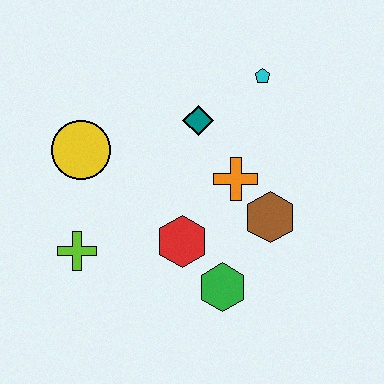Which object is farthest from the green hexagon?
The cyan pentagon is farthest from the green hexagon.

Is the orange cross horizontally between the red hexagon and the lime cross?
No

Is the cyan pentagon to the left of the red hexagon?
No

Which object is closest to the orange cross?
The brown hexagon is closest to the orange cross.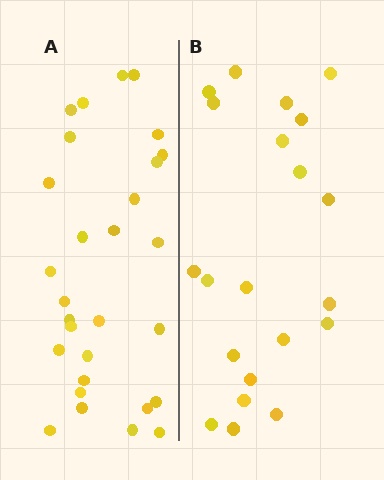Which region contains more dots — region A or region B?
Region A (the left region) has more dots.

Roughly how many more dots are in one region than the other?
Region A has roughly 8 or so more dots than region B.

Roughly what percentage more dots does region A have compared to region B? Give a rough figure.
About 40% more.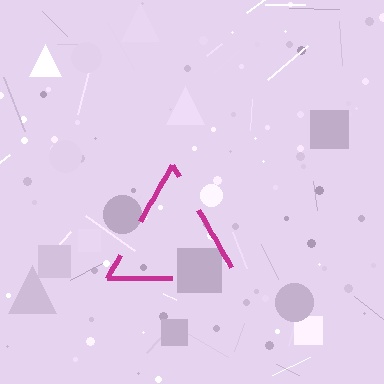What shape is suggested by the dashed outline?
The dashed outline suggests a triangle.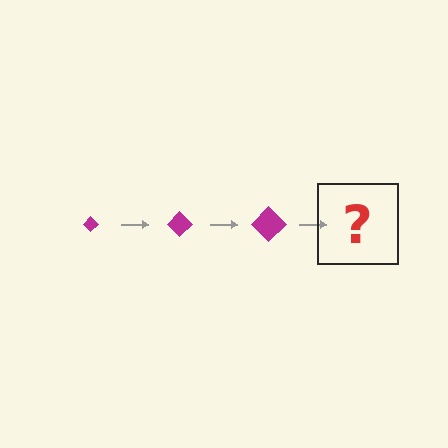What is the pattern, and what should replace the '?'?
The pattern is that the diamond gets progressively larger each step. The '?' should be a magenta diamond, larger than the previous one.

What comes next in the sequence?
The next element should be a magenta diamond, larger than the previous one.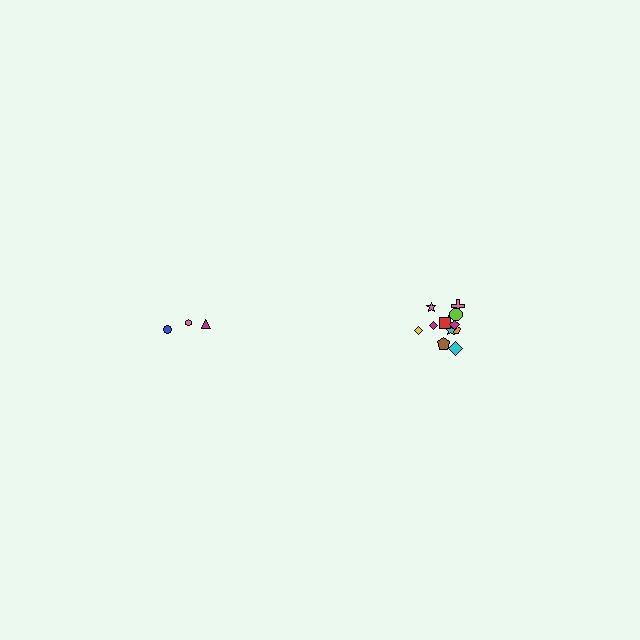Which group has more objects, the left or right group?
The right group.